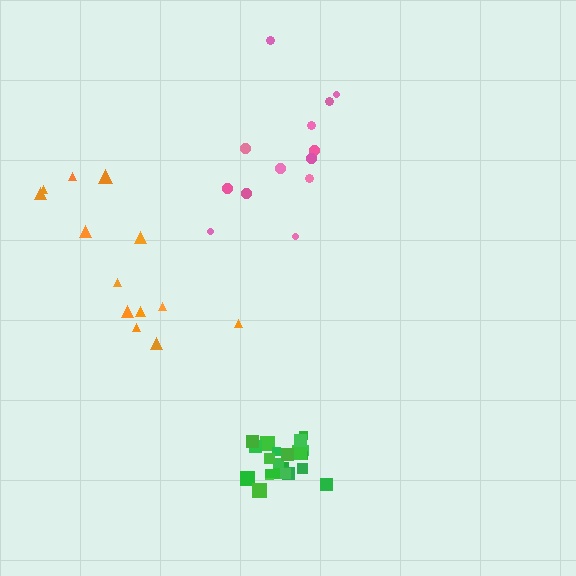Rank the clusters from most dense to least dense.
green, orange, pink.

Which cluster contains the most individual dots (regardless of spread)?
Green (22).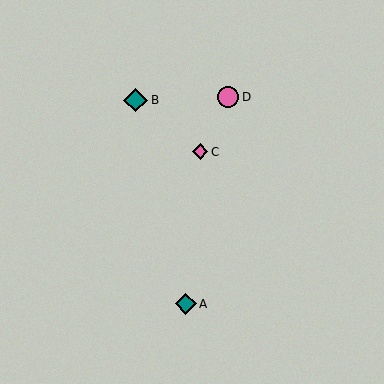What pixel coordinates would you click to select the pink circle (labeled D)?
Click at (228, 97) to select the pink circle D.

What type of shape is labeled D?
Shape D is a pink circle.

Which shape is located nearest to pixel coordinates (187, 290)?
The teal diamond (labeled A) at (186, 304) is nearest to that location.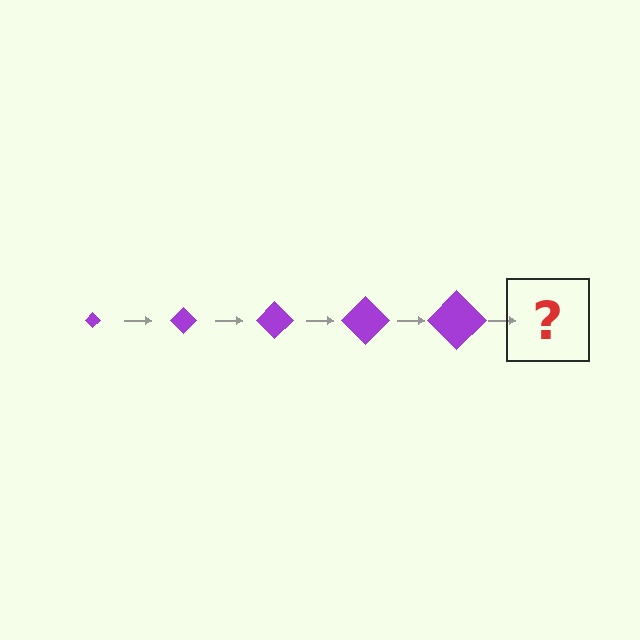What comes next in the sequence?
The next element should be a purple diamond, larger than the previous one.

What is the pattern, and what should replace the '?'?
The pattern is that the diamond gets progressively larger each step. The '?' should be a purple diamond, larger than the previous one.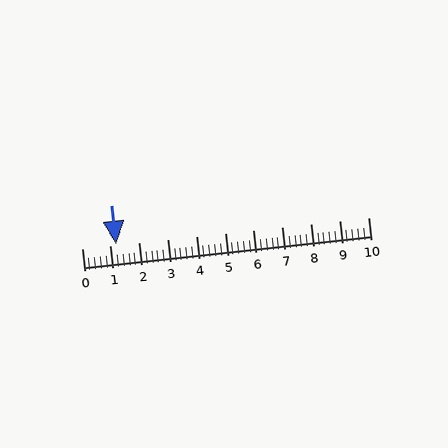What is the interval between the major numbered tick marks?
The major tick marks are spaced 1 units apart.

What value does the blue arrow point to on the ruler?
The blue arrow points to approximately 1.2.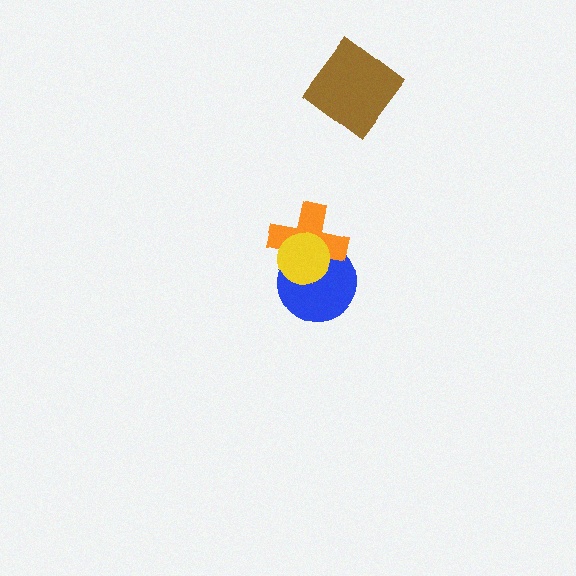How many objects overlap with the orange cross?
2 objects overlap with the orange cross.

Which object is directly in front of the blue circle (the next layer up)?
The orange cross is directly in front of the blue circle.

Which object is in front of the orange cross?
The yellow circle is in front of the orange cross.